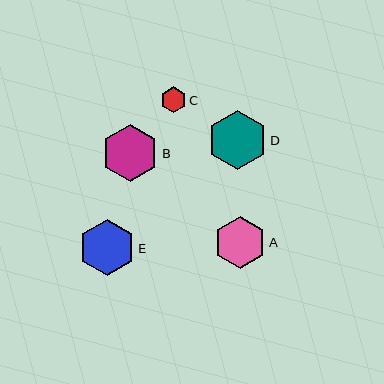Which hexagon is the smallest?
Hexagon C is the smallest with a size of approximately 26 pixels.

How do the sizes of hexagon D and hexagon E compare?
Hexagon D and hexagon E are approximately the same size.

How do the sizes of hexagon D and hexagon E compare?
Hexagon D and hexagon E are approximately the same size.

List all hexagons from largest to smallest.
From largest to smallest: D, B, E, A, C.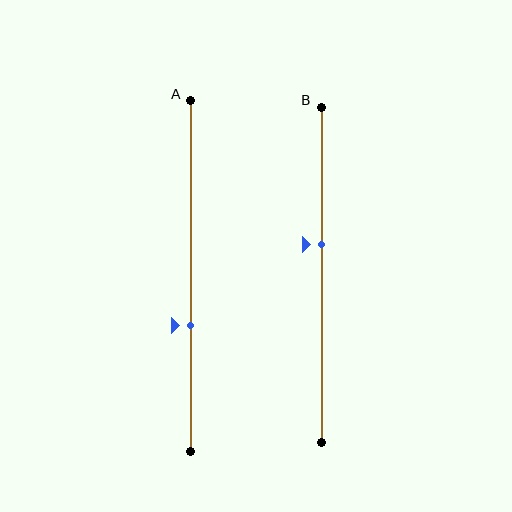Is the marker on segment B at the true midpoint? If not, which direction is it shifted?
No, the marker on segment B is shifted upward by about 9% of the segment length.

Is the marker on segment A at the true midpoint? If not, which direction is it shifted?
No, the marker on segment A is shifted downward by about 14% of the segment length.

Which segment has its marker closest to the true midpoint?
Segment B has its marker closest to the true midpoint.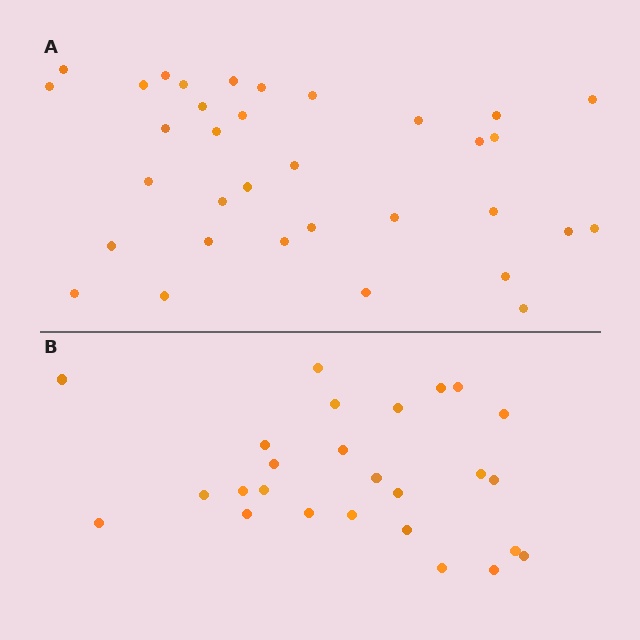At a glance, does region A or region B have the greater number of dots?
Region A (the top region) has more dots.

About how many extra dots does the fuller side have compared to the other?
Region A has roughly 8 or so more dots than region B.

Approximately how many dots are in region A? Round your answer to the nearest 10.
About 30 dots. (The exact count is 34, which rounds to 30.)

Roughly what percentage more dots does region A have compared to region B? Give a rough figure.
About 30% more.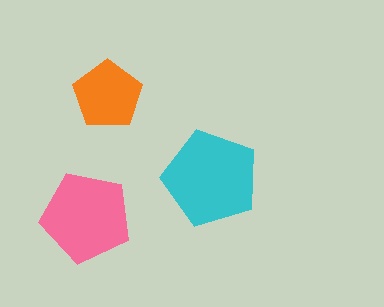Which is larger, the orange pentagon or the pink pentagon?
The pink one.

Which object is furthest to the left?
The pink pentagon is leftmost.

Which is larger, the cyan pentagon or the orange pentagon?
The cyan one.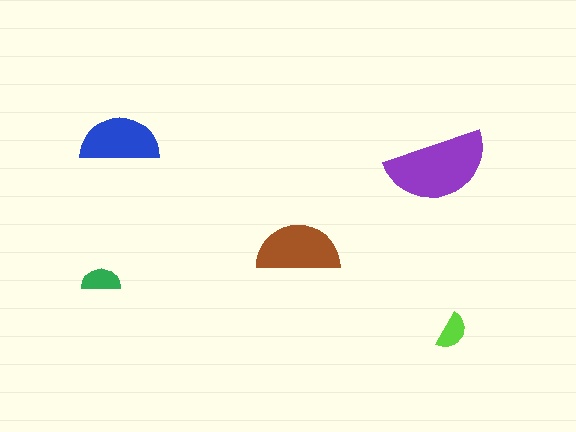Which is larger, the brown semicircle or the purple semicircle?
The purple one.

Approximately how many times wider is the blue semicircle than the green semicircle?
About 2 times wider.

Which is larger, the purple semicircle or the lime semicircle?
The purple one.